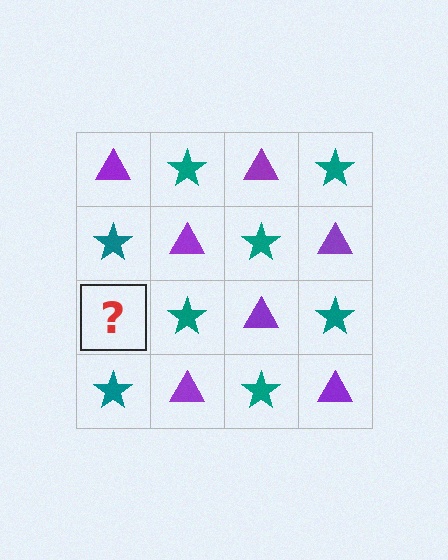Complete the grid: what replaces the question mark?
The question mark should be replaced with a purple triangle.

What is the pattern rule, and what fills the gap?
The rule is that it alternates purple triangle and teal star in a checkerboard pattern. The gap should be filled with a purple triangle.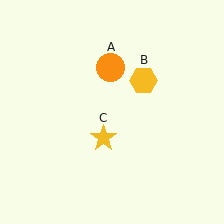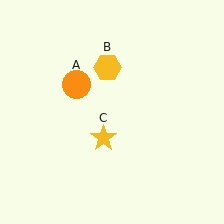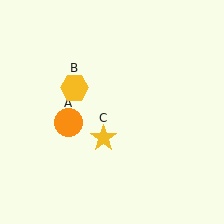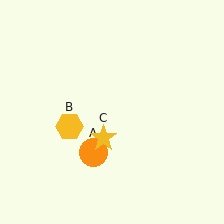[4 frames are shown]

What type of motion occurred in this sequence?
The orange circle (object A), yellow hexagon (object B) rotated counterclockwise around the center of the scene.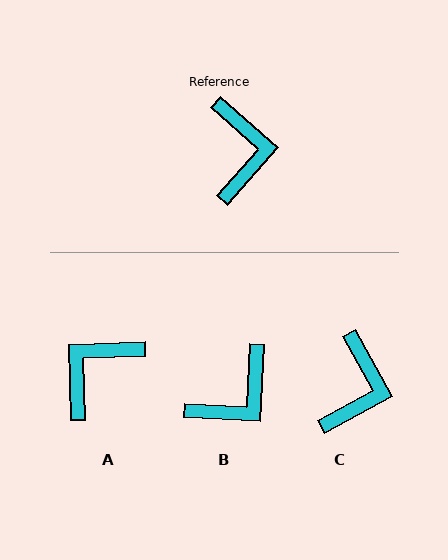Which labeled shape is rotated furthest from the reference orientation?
A, about 133 degrees away.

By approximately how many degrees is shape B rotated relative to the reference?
Approximately 51 degrees clockwise.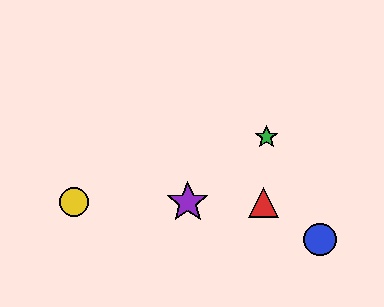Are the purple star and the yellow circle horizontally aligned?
Yes, both are at y≈202.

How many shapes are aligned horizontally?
3 shapes (the red triangle, the yellow circle, the purple star) are aligned horizontally.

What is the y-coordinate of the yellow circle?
The yellow circle is at y≈202.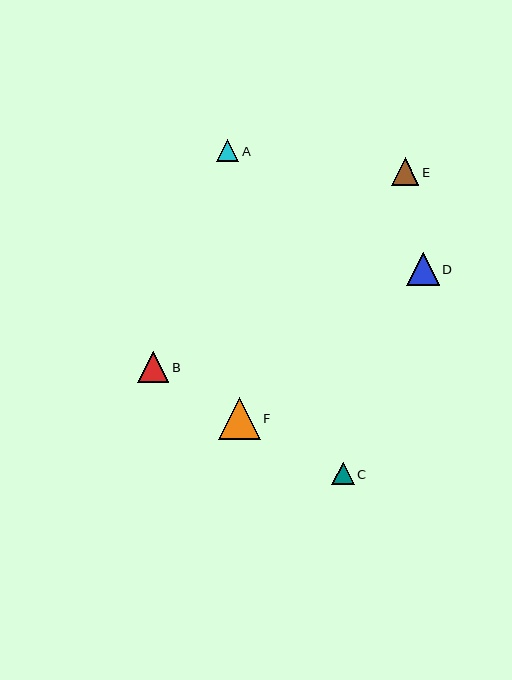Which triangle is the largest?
Triangle F is the largest with a size of approximately 42 pixels.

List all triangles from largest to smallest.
From largest to smallest: F, D, B, E, C, A.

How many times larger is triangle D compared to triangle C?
Triangle D is approximately 1.4 times the size of triangle C.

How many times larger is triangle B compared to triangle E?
Triangle B is approximately 1.1 times the size of triangle E.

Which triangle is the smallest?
Triangle A is the smallest with a size of approximately 22 pixels.